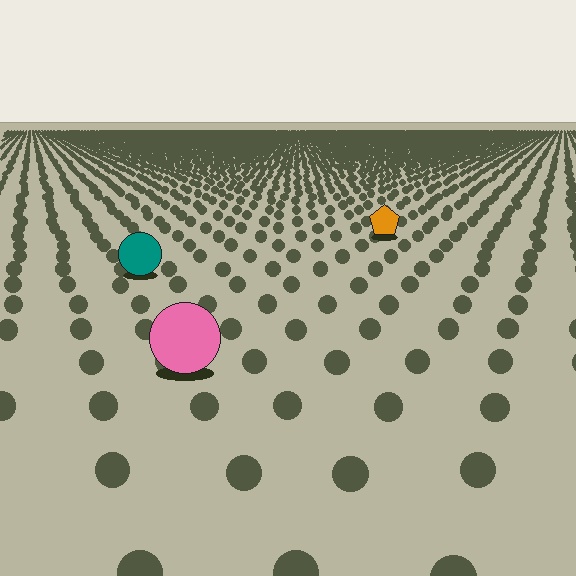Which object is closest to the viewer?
The pink circle is closest. The texture marks near it are larger and more spread out.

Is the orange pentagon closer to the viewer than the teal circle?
No. The teal circle is closer — you can tell from the texture gradient: the ground texture is coarser near it.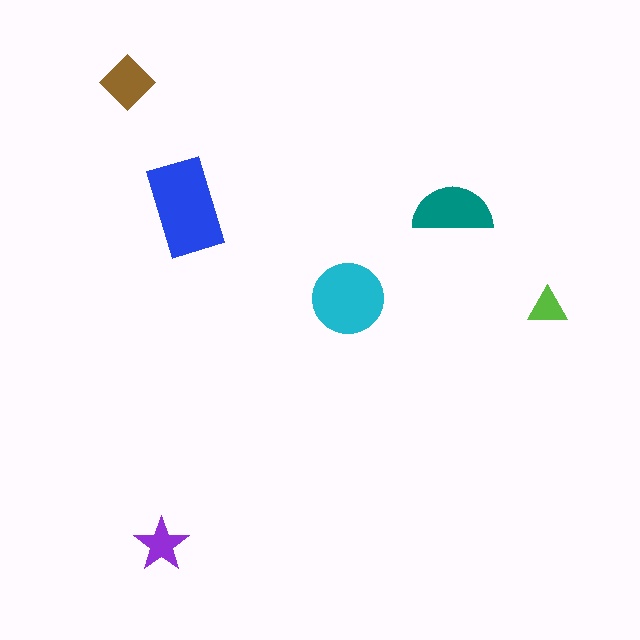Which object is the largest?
The blue rectangle.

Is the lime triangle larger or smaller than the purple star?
Smaller.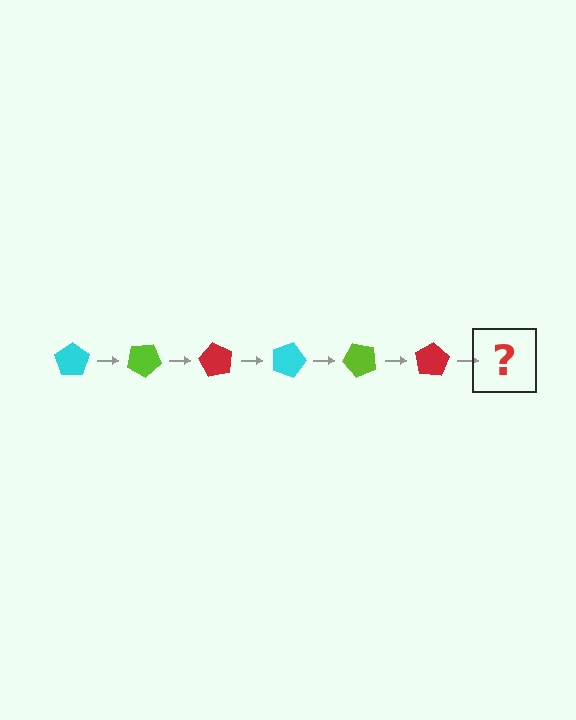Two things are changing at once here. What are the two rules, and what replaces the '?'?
The two rules are that it rotates 30 degrees each step and the color cycles through cyan, lime, and red. The '?' should be a cyan pentagon, rotated 180 degrees from the start.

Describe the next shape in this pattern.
It should be a cyan pentagon, rotated 180 degrees from the start.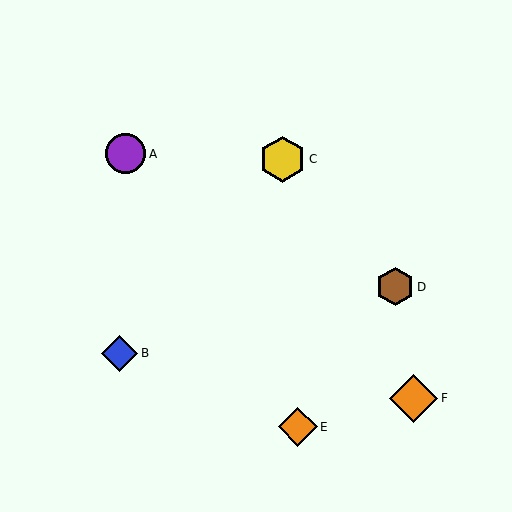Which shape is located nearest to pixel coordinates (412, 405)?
The orange diamond (labeled F) at (414, 398) is nearest to that location.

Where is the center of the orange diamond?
The center of the orange diamond is at (414, 398).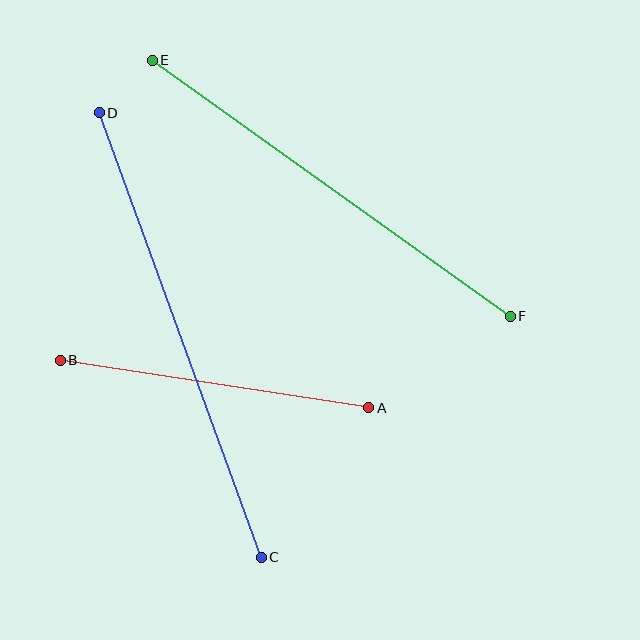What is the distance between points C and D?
The distance is approximately 473 pixels.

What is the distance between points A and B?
The distance is approximately 312 pixels.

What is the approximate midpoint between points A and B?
The midpoint is at approximately (214, 384) pixels.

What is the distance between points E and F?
The distance is approximately 440 pixels.